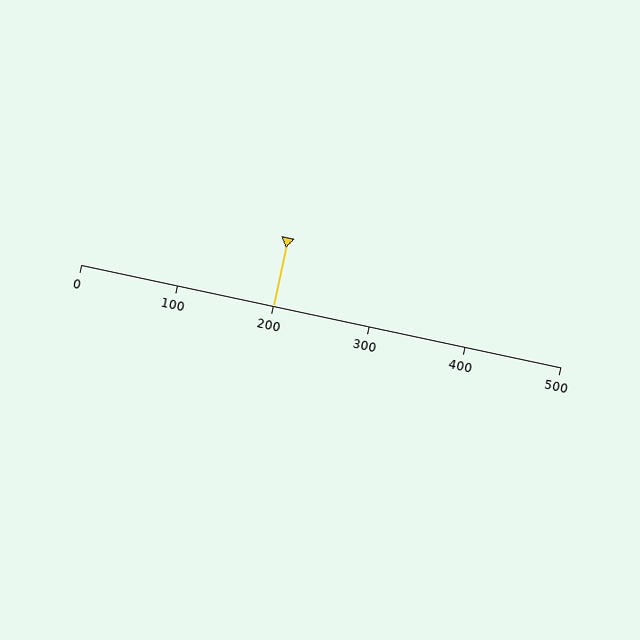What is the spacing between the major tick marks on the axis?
The major ticks are spaced 100 apart.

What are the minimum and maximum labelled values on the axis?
The axis runs from 0 to 500.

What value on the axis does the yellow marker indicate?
The marker indicates approximately 200.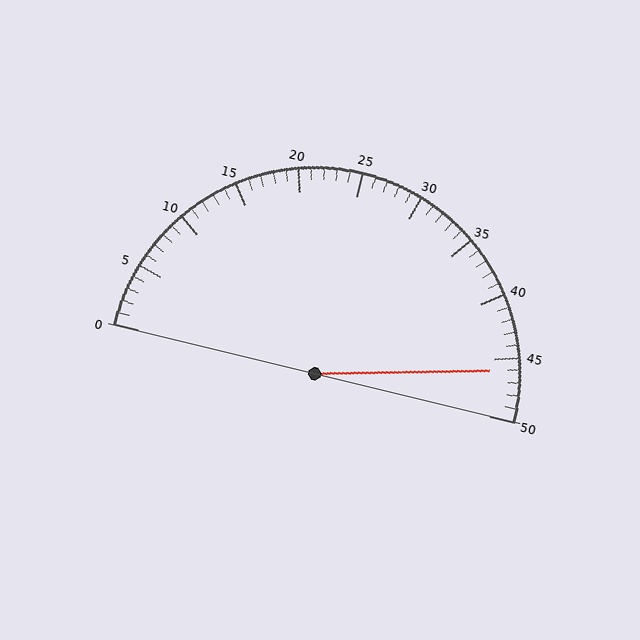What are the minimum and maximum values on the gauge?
The gauge ranges from 0 to 50.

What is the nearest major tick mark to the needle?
The nearest major tick mark is 45.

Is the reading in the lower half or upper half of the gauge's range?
The reading is in the upper half of the range (0 to 50).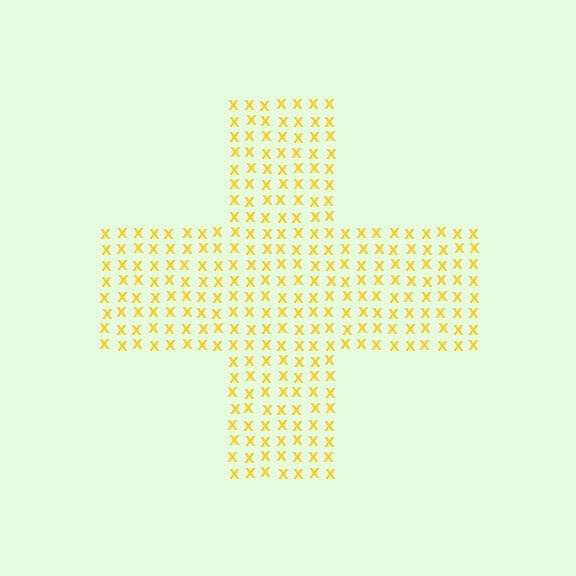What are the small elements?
The small elements are letter X's.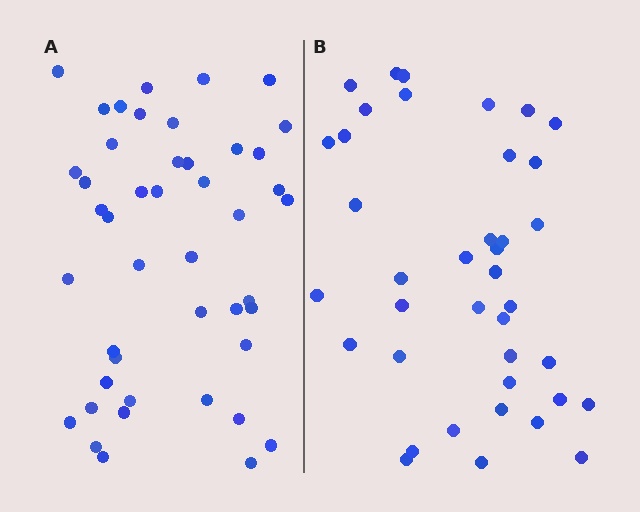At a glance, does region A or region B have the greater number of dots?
Region A (the left region) has more dots.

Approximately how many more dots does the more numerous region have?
Region A has about 6 more dots than region B.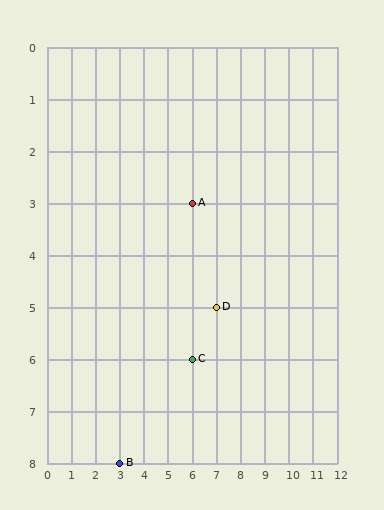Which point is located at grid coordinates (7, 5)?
Point D is at (7, 5).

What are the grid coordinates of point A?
Point A is at grid coordinates (6, 3).